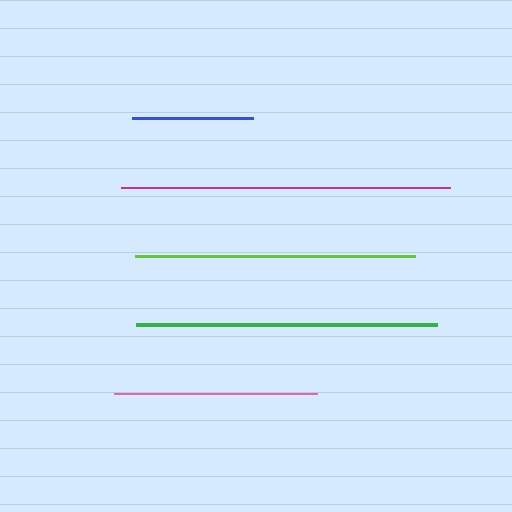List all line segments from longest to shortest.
From longest to shortest: magenta, green, lime, pink, blue.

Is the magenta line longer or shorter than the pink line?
The magenta line is longer than the pink line.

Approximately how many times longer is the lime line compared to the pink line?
The lime line is approximately 1.4 times the length of the pink line.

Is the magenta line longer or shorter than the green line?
The magenta line is longer than the green line.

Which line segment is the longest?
The magenta line is the longest at approximately 329 pixels.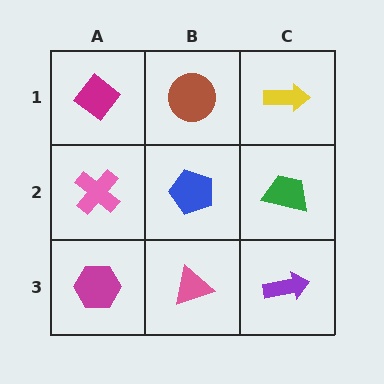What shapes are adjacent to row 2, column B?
A brown circle (row 1, column B), a pink triangle (row 3, column B), a pink cross (row 2, column A), a green trapezoid (row 2, column C).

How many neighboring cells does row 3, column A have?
2.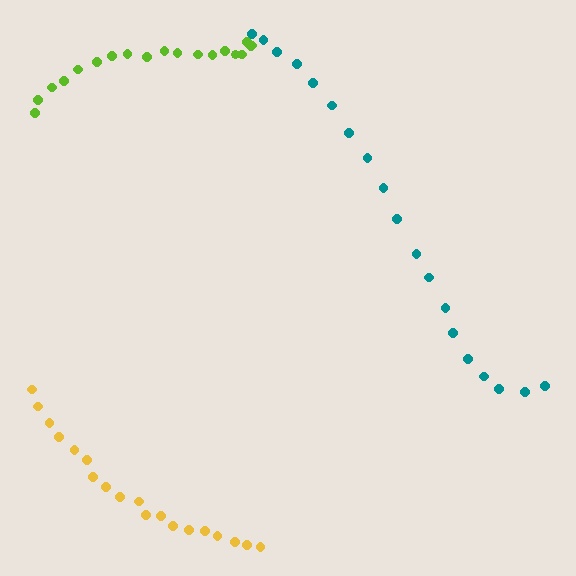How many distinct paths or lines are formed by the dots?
There are 3 distinct paths.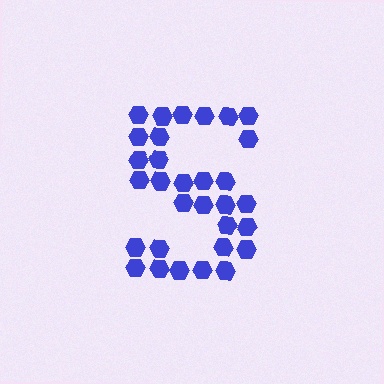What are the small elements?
The small elements are hexagons.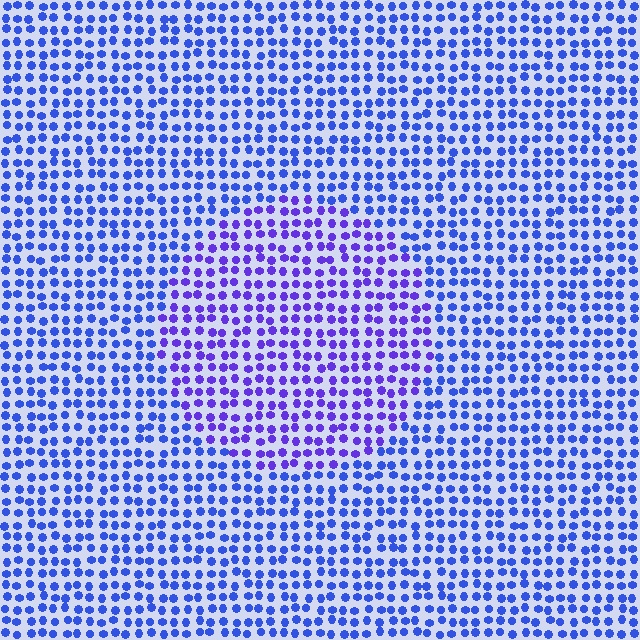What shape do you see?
I see a circle.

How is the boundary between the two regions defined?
The boundary is defined purely by a slight shift in hue (about 28 degrees). Spacing, size, and orientation are identical on both sides.